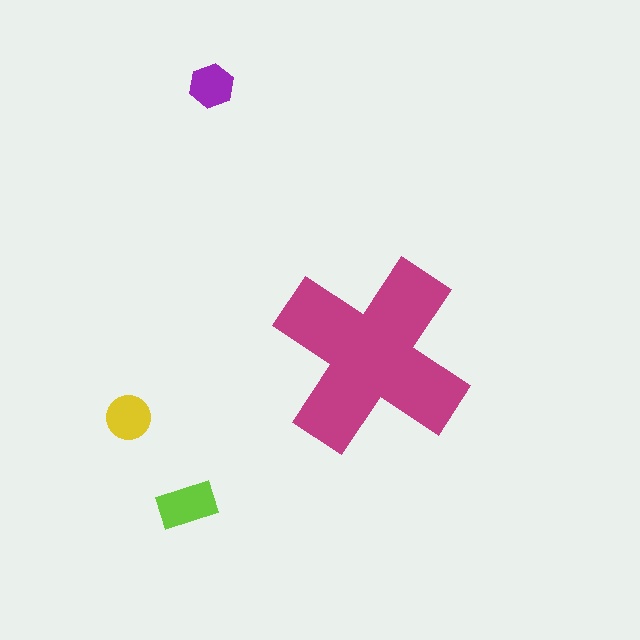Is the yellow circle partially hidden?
No, the yellow circle is fully visible.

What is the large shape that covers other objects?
A magenta cross.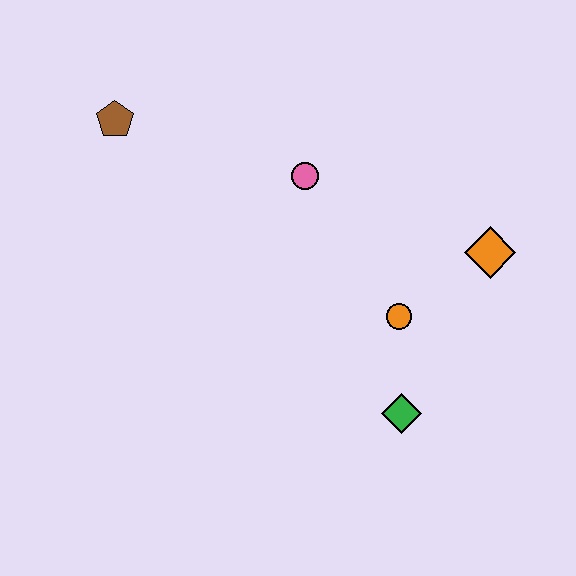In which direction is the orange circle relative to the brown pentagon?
The orange circle is to the right of the brown pentagon.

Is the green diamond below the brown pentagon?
Yes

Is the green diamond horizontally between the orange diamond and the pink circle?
Yes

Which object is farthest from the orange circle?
The brown pentagon is farthest from the orange circle.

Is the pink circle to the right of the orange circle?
No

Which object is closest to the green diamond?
The orange circle is closest to the green diamond.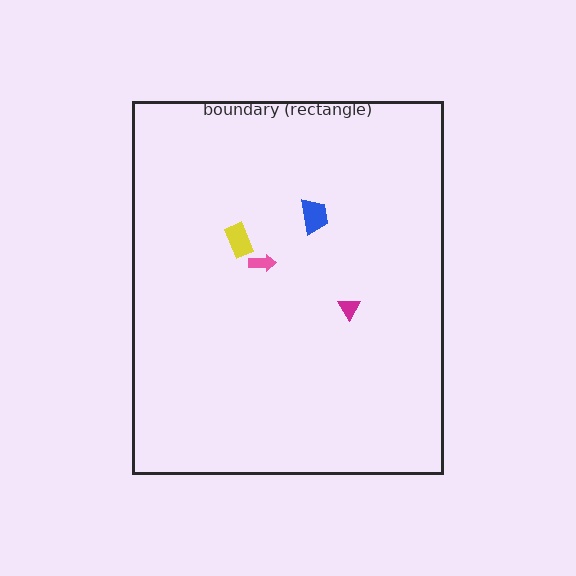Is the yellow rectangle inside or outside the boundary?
Inside.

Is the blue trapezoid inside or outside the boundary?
Inside.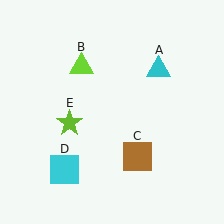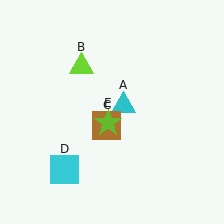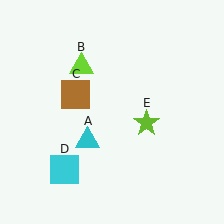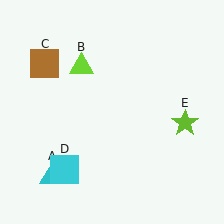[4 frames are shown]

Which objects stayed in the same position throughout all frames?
Lime triangle (object B) and cyan square (object D) remained stationary.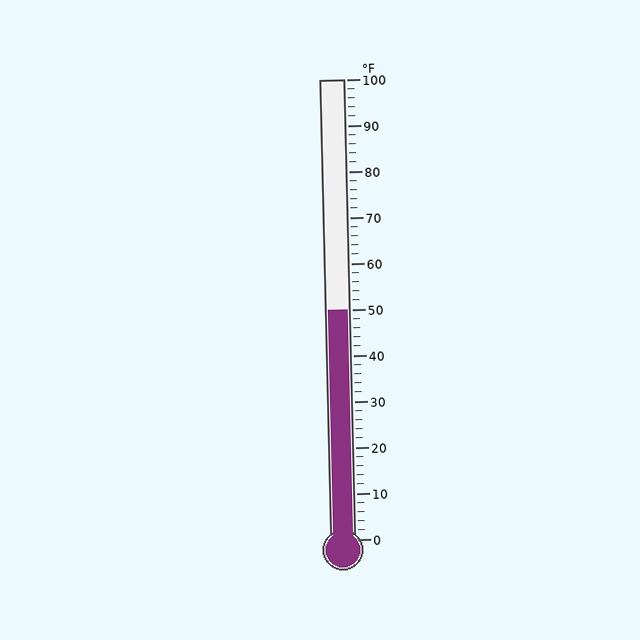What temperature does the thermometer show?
The thermometer shows approximately 50°F.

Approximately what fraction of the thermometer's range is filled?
The thermometer is filled to approximately 50% of its range.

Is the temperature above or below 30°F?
The temperature is above 30°F.